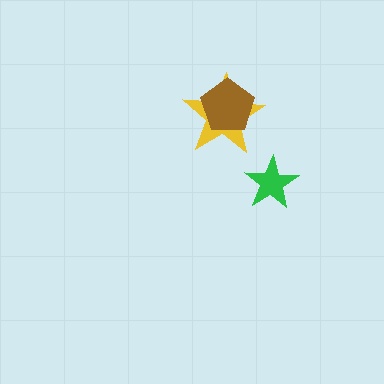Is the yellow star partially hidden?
Yes, it is partially covered by another shape.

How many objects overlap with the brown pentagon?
1 object overlaps with the brown pentagon.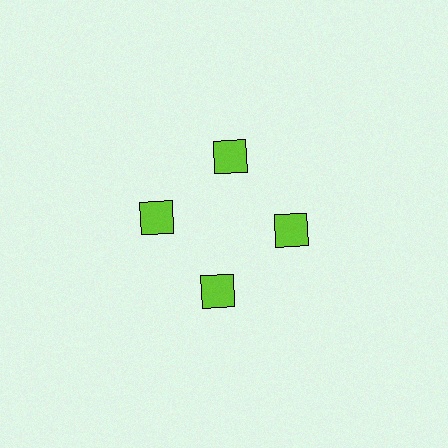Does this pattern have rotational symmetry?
Yes, this pattern has 4-fold rotational symmetry. It looks the same after rotating 90 degrees around the center.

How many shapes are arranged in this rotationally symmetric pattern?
There are 4 shapes, arranged in 4 groups of 1.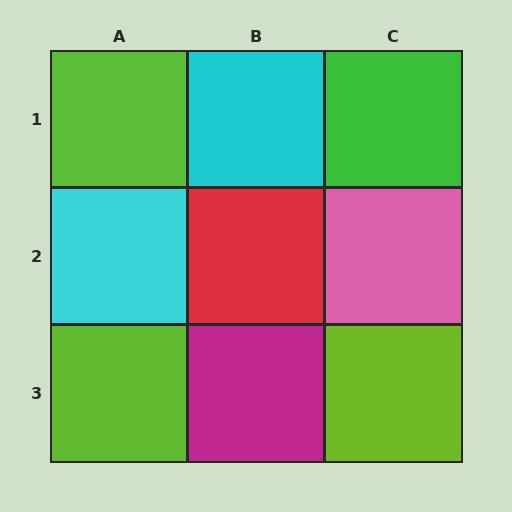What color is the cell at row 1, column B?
Cyan.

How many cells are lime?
3 cells are lime.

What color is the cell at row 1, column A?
Lime.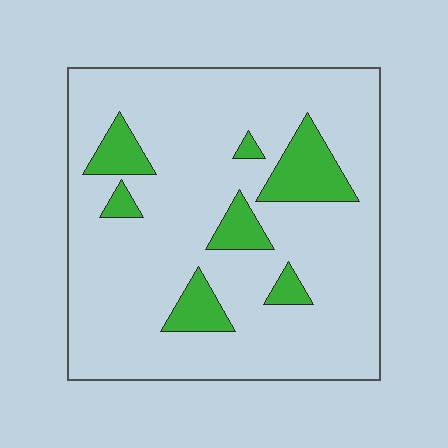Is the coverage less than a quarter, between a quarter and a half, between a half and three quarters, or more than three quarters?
Less than a quarter.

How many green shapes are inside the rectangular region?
7.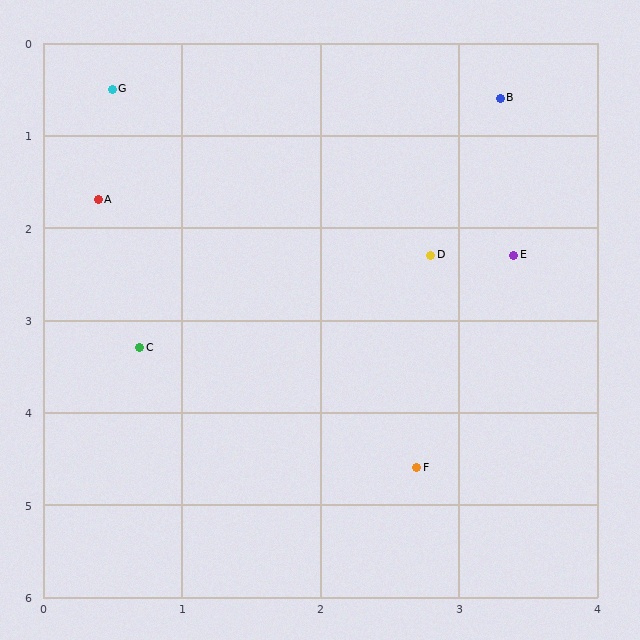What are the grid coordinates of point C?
Point C is at approximately (0.7, 3.3).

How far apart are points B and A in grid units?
Points B and A are about 3.1 grid units apart.